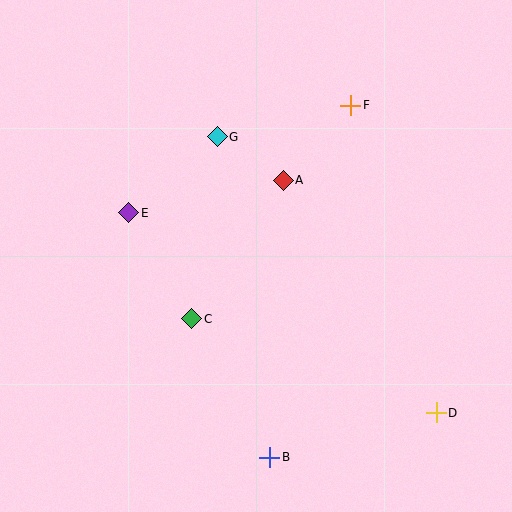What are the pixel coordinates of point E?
Point E is at (129, 213).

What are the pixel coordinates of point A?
Point A is at (283, 180).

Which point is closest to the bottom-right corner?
Point D is closest to the bottom-right corner.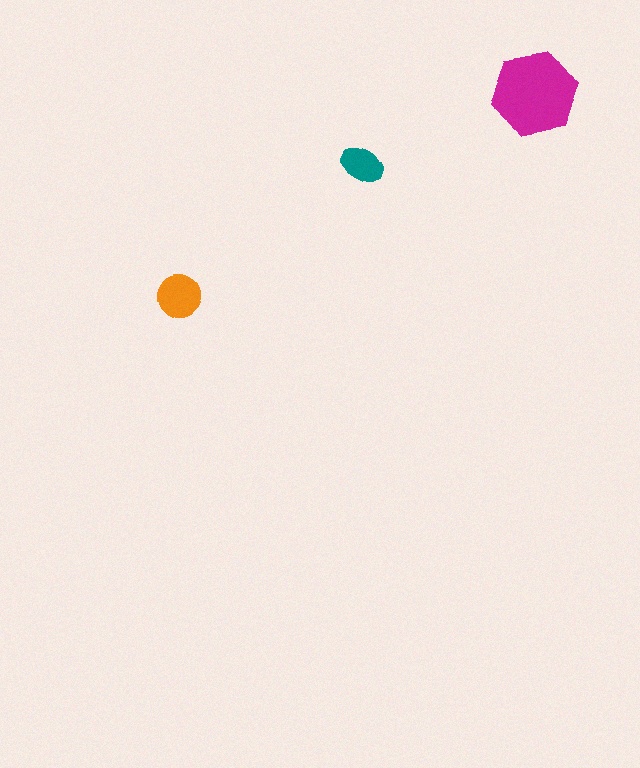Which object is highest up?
The magenta hexagon is topmost.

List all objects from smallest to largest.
The teal ellipse, the orange circle, the magenta hexagon.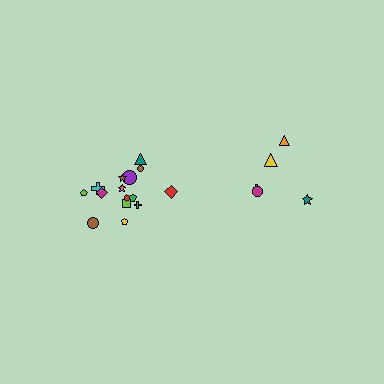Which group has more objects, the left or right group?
The left group.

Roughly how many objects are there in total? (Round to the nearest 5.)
Roughly 20 objects in total.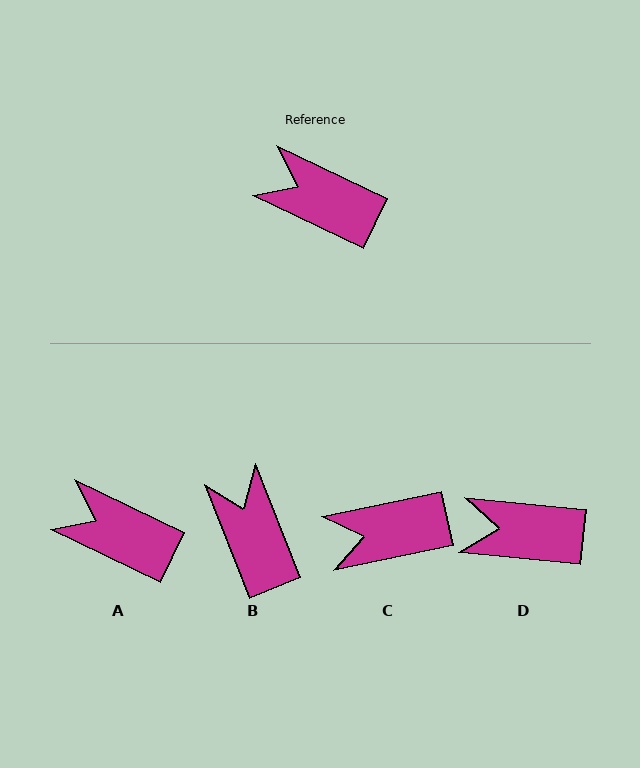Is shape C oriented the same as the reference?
No, it is off by about 38 degrees.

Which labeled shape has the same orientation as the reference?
A.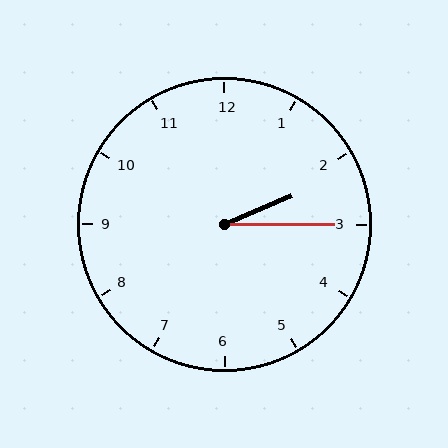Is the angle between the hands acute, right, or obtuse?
It is acute.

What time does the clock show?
2:15.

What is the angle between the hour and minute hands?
Approximately 22 degrees.